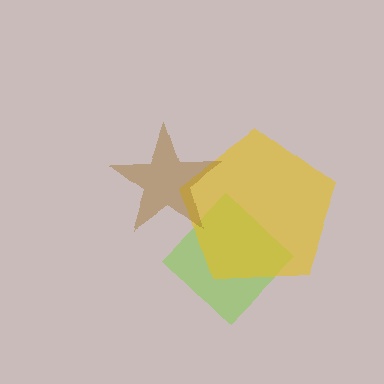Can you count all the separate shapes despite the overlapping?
Yes, there are 3 separate shapes.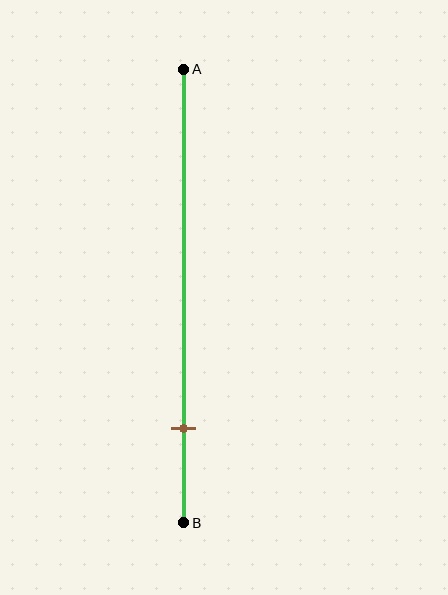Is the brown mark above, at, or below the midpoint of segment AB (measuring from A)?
The brown mark is below the midpoint of segment AB.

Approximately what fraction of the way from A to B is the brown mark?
The brown mark is approximately 80% of the way from A to B.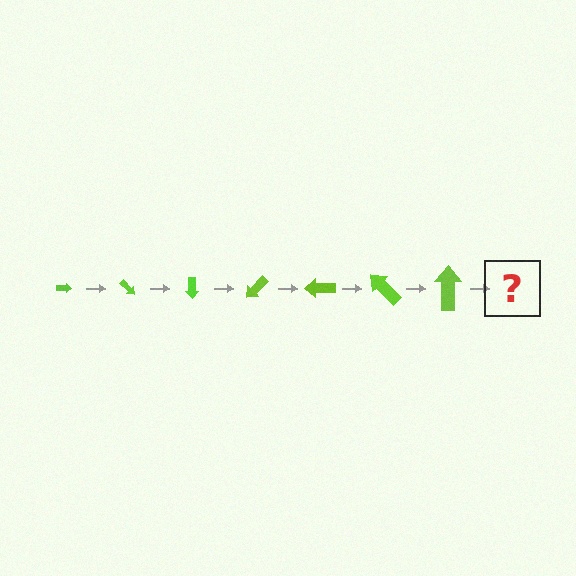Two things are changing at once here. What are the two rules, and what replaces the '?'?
The two rules are that the arrow grows larger each step and it rotates 45 degrees each step. The '?' should be an arrow, larger than the previous one and rotated 315 degrees from the start.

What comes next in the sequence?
The next element should be an arrow, larger than the previous one and rotated 315 degrees from the start.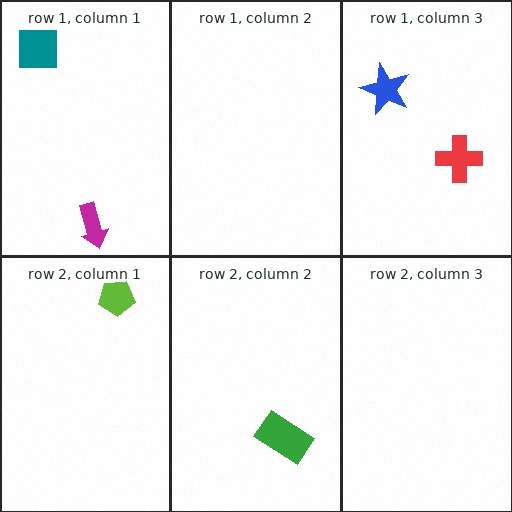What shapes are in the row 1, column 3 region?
The red cross, the blue star.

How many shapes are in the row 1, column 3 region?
2.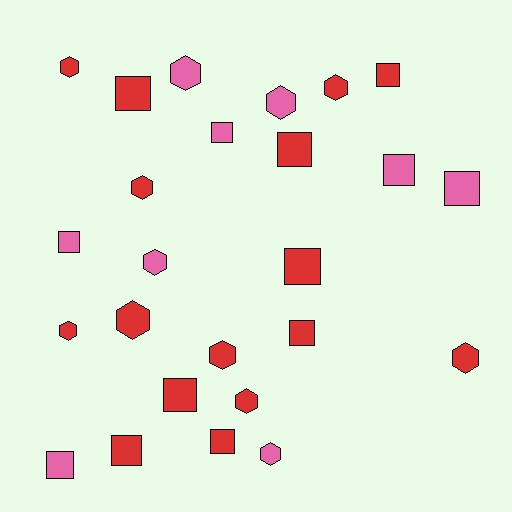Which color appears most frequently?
Red, with 16 objects.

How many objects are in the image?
There are 25 objects.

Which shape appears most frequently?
Square, with 13 objects.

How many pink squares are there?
There are 5 pink squares.